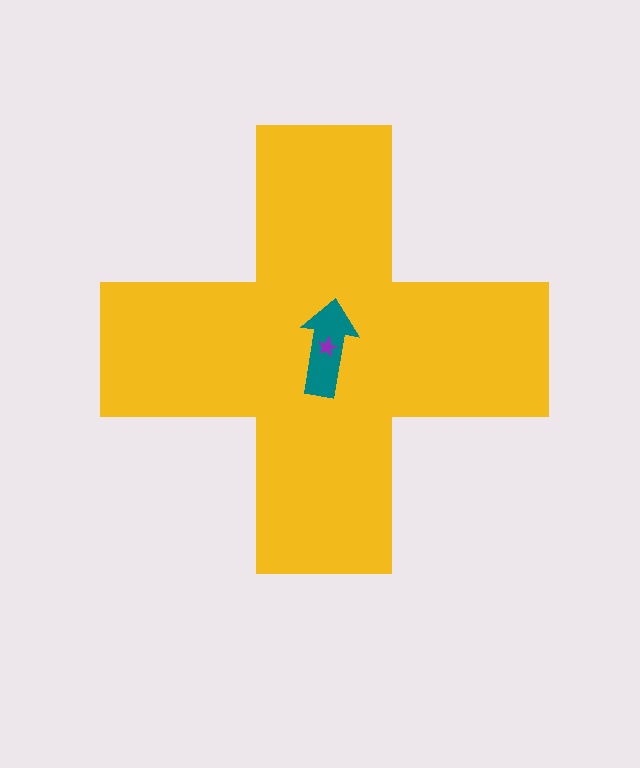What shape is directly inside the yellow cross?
The teal arrow.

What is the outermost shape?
The yellow cross.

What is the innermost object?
The purple star.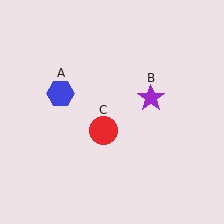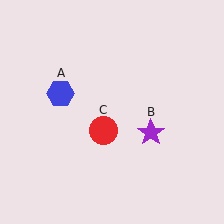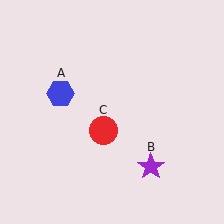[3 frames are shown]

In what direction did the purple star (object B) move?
The purple star (object B) moved down.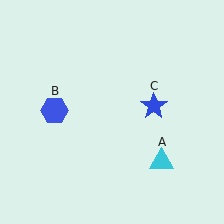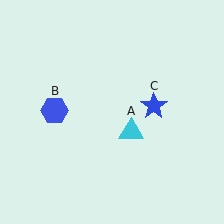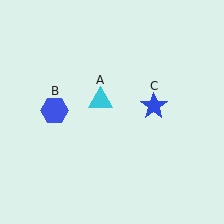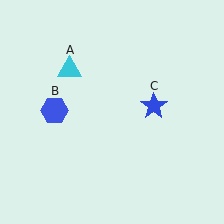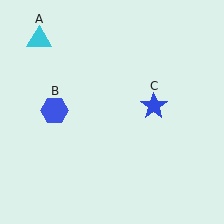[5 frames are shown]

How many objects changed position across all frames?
1 object changed position: cyan triangle (object A).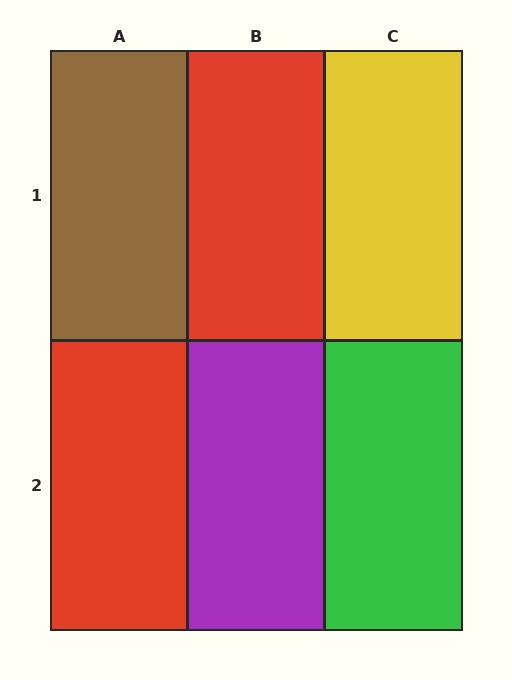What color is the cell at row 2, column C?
Green.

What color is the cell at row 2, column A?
Red.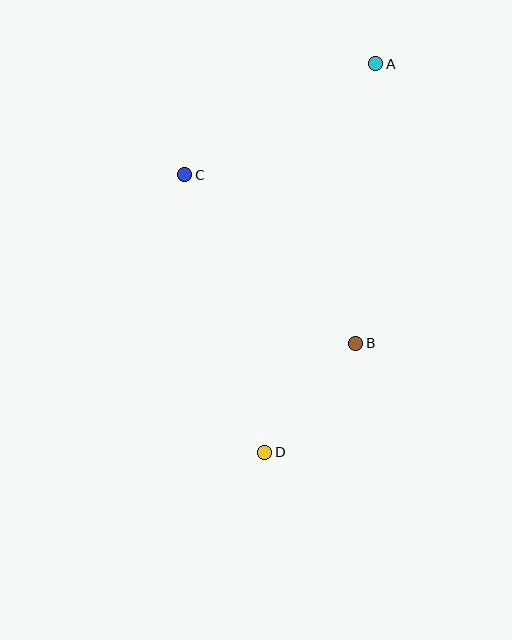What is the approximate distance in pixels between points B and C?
The distance between B and C is approximately 240 pixels.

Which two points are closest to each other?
Points B and D are closest to each other.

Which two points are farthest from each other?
Points A and D are farthest from each other.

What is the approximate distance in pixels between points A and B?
The distance between A and B is approximately 280 pixels.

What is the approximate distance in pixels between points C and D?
The distance between C and D is approximately 288 pixels.